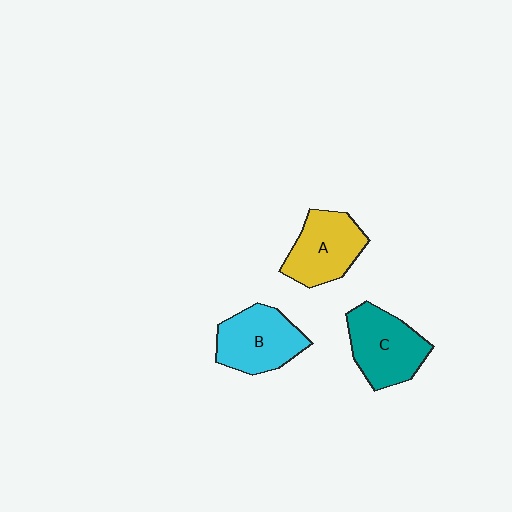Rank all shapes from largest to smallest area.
From largest to smallest: C (teal), B (cyan), A (yellow).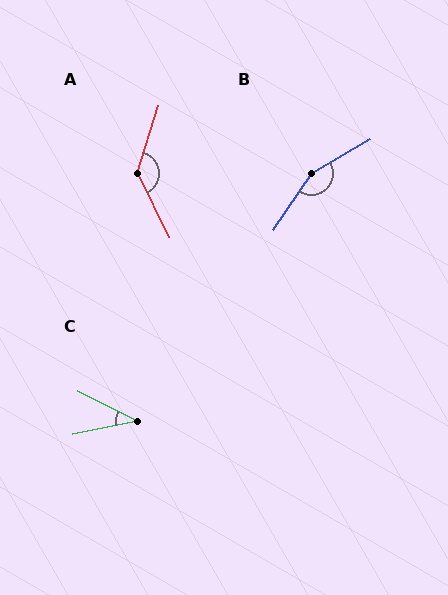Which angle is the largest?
B, at approximately 155 degrees.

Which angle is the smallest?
C, at approximately 38 degrees.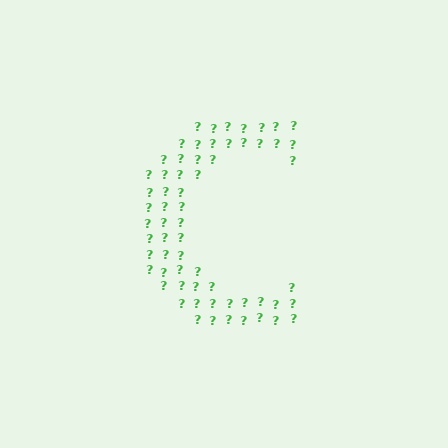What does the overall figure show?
The overall figure shows the letter C.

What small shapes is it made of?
It is made of small question marks.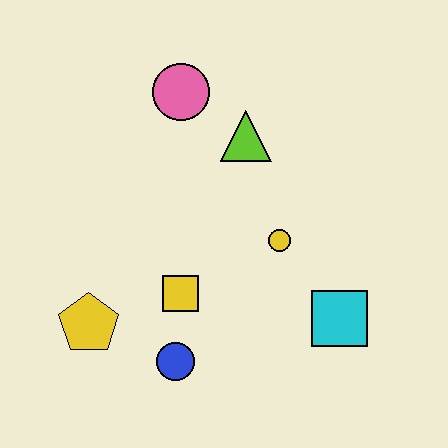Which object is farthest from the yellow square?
The pink circle is farthest from the yellow square.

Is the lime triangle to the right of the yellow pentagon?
Yes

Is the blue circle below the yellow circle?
Yes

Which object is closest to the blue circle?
The yellow square is closest to the blue circle.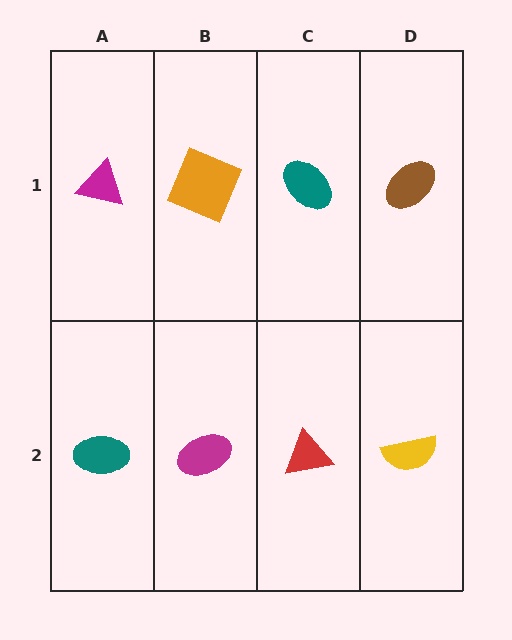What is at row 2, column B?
A magenta ellipse.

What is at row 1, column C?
A teal ellipse.